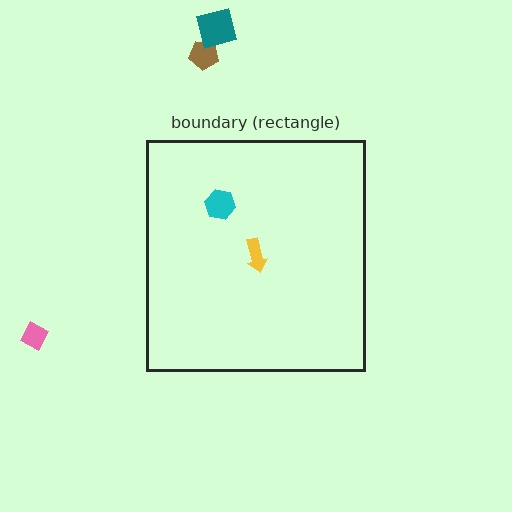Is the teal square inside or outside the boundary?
Outside.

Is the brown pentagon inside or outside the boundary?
Outside.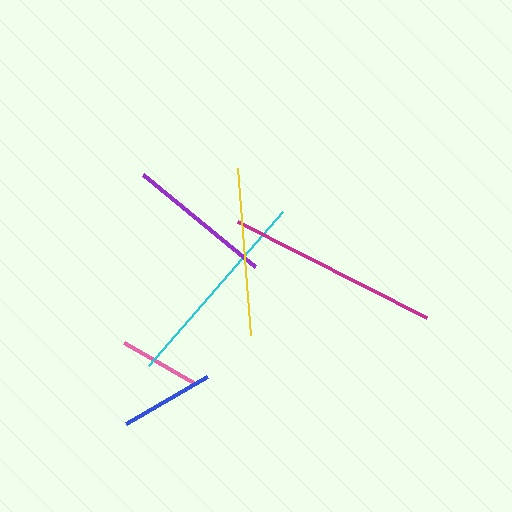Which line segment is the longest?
The magenta line is the longest at approximately 212 pixels.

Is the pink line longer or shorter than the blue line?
The blue line is longer than the pink line.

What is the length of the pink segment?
The pink segment is approximately 82 pixels long.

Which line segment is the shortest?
The pink line is the shortest at approximately 82 pixels.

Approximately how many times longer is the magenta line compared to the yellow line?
The magenta line is approximately 1.3 times the length of the yellow line.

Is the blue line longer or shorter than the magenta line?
The magenta line is longer than the blue line.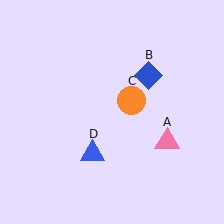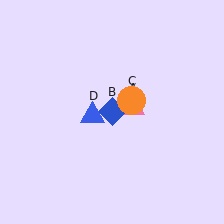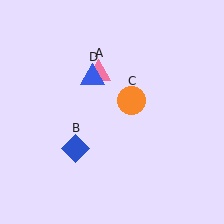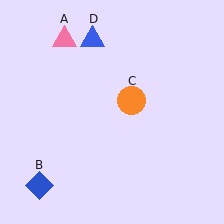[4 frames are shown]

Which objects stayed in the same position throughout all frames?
Orange circle (object C) remained stationary.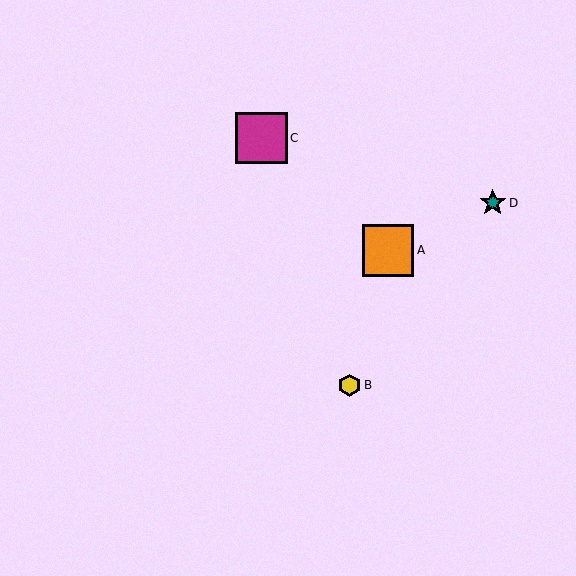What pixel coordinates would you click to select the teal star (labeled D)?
Click at (493, 203) to select the teal star D.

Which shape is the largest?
The orange square (labeled A) is the largest.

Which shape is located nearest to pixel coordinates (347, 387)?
The yellow hexagon (labeled B) at (350, 385) is nearest to that location.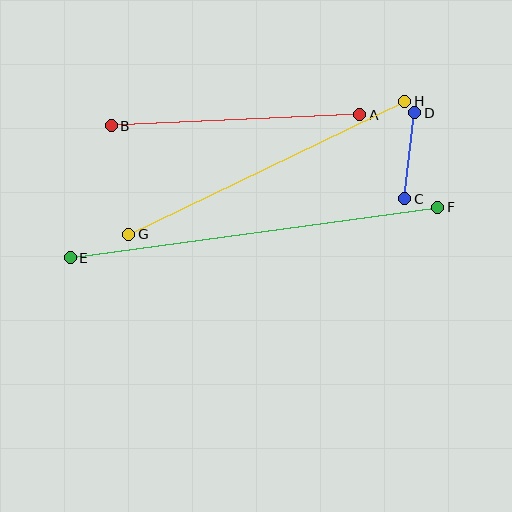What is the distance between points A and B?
The distance is approximately 249 pixels.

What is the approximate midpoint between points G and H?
The midpoint is at approximately (267, 168) pixels.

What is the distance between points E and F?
The distance is approximately 371 pixels.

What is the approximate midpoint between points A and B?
The midpoint is at approximately (235, 120) pixels.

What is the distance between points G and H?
The distance is approximately 306 pixels.